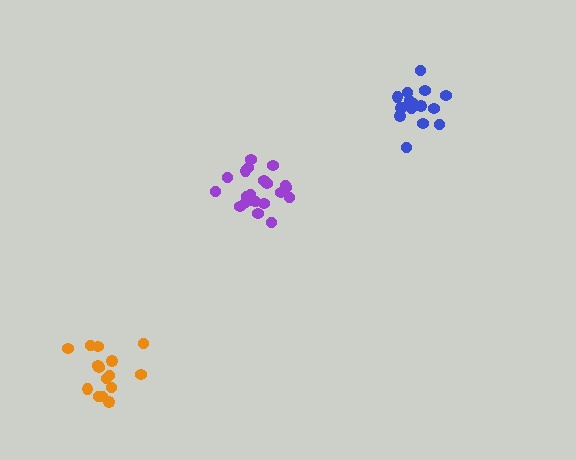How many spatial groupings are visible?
There are 3 spatial groupings.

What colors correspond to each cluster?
The clusters are colored: purple, blue, orange.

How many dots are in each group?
Group 1: 21 dots, Group 2: 16 dots, Group 3: 15 dots (52 total).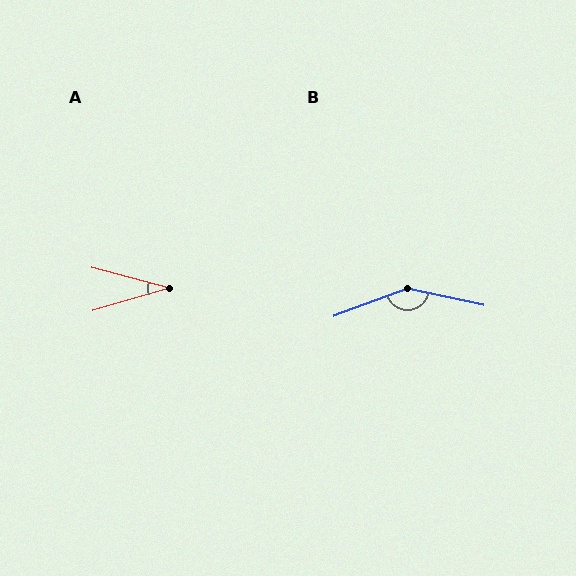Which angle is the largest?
B, at approximately 147 degrees.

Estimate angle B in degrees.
Approximately 147 degrees.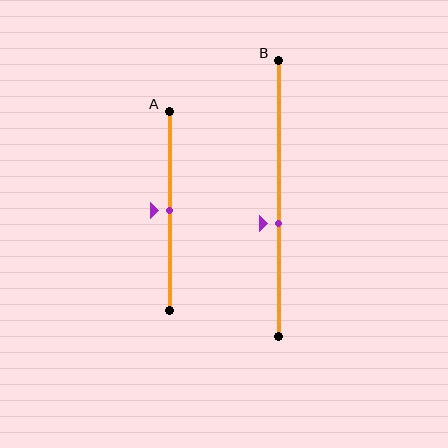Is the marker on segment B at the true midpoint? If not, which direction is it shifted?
No, the marker on segment B is shifted downward by about 9% of the segment length.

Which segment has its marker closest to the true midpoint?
Segment A has its marker closest to the true midpoint.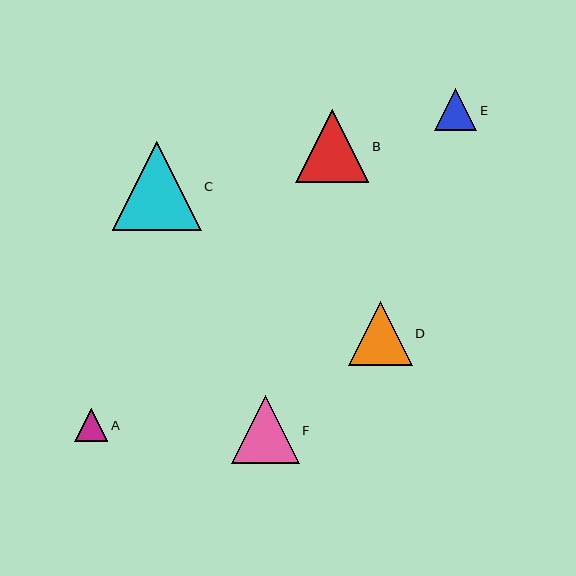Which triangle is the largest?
Triangle C is the largest with a size of approximately 89 pixels.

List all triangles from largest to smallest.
From largest to smallest: C, B, F, D, E, A.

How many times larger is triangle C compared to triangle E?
Triangle C is approximately 2.1 times the size of triangle E.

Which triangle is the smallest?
Triangle A is the smallest with a size of approximately 33 pixels.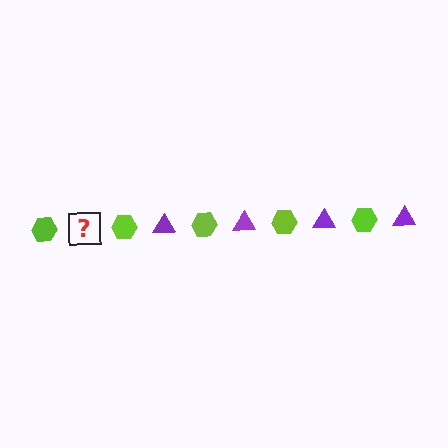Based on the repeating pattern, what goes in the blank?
The blank should be a purple triangle.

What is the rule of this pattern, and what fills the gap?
The rule is that the pattern alternates between lime hexagon and purple triangle. The gap should be filled with a purple triangle.